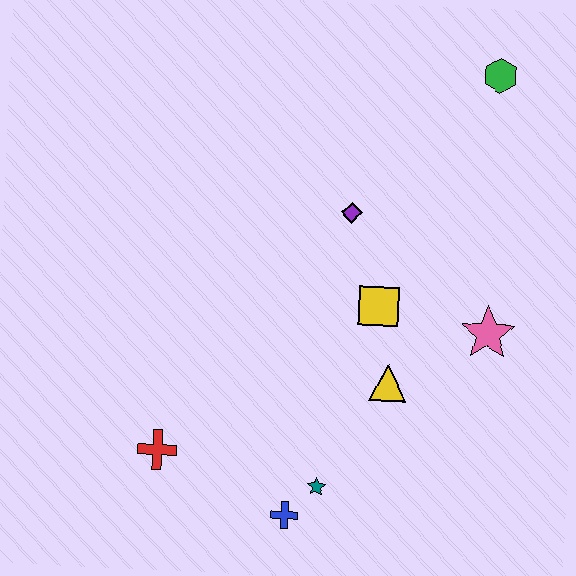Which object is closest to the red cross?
The blue cross is closest to the red cross.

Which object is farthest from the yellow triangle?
The green hexagon is farthest from the yellow triangle.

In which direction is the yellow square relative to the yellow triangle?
The yellow square is above the yellow triangle.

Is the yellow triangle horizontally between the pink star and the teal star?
Yes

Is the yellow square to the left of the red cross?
No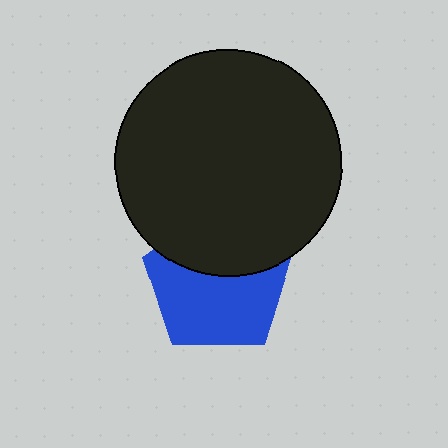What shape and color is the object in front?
The object in front is a black circle.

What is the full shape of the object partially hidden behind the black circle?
The partially hidden object is a blue pentagon.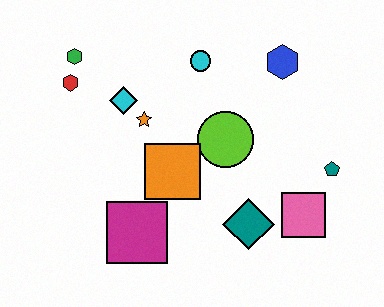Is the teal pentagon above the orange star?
No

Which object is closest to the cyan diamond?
The orange star is closest to the cyan diamond.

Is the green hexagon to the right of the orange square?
No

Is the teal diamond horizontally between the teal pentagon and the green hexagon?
Yes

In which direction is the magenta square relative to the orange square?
The magenta square is below the orange square.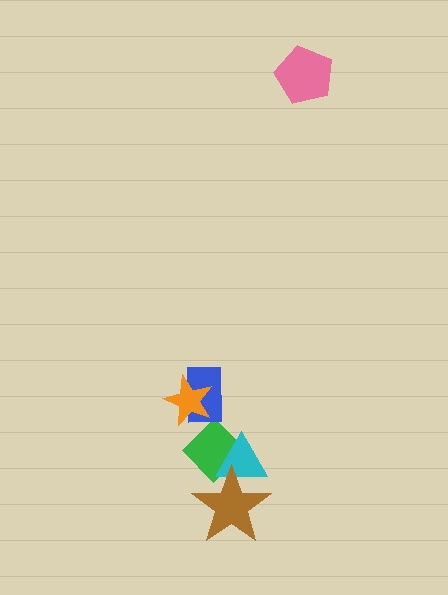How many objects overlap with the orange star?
1 object overlaps with the orange star.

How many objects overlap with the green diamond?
2 objects overlap with the green diamond.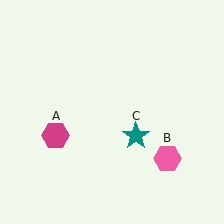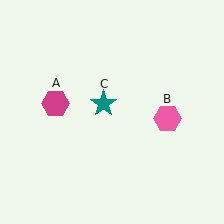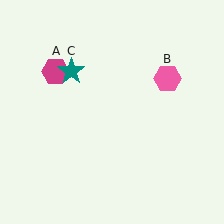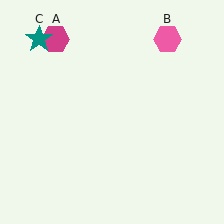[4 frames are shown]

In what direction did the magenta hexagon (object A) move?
The magenta hexagon (object A) moved up.